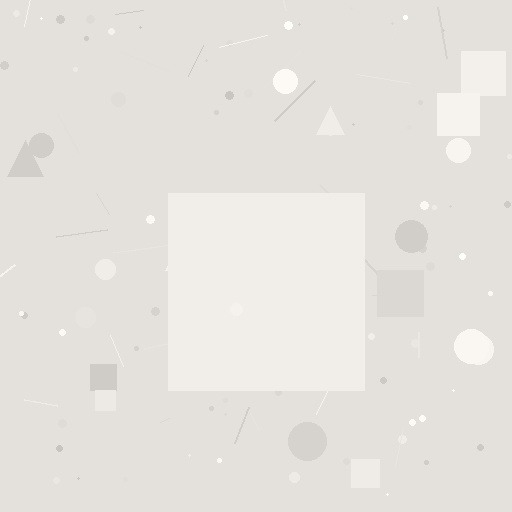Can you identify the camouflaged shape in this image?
The camouflaged shape is a square.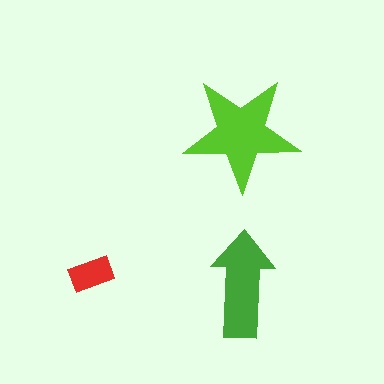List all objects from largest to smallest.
The lime star, the green arrow, the red rectangle.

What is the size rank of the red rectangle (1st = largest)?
3rd.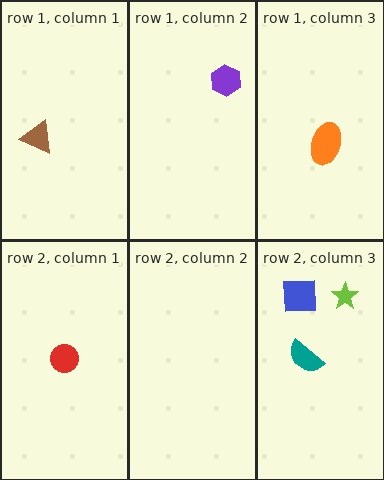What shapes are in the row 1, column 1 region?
The brown triangle.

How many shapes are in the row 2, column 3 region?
3.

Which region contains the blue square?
The row 2, column 3 region.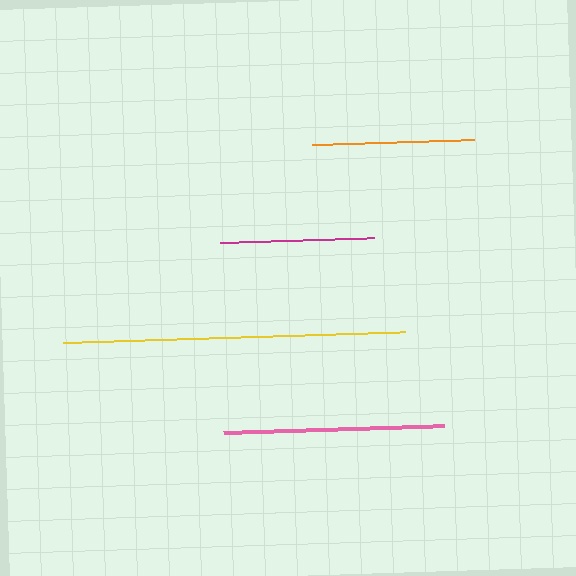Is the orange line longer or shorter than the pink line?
The pink line is longer than the orange line.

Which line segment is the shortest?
The magenta line is the shortest at approximately 156 pixels.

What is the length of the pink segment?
The pink segment is approximately 221 pixels long.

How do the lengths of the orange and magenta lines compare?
The orange and magenta lines are approximately the same length.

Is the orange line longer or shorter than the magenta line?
The orange line is longer than the magenta line.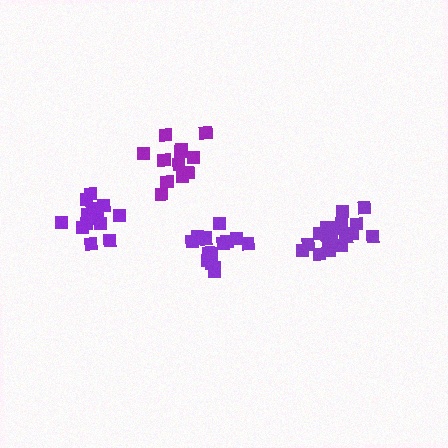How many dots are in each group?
Group 1: 14 dots, Group 2: 12 dots, Group 3: 18 dots, Group 4: 16 dots (60 total).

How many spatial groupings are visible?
There are 4 spatial groupings.